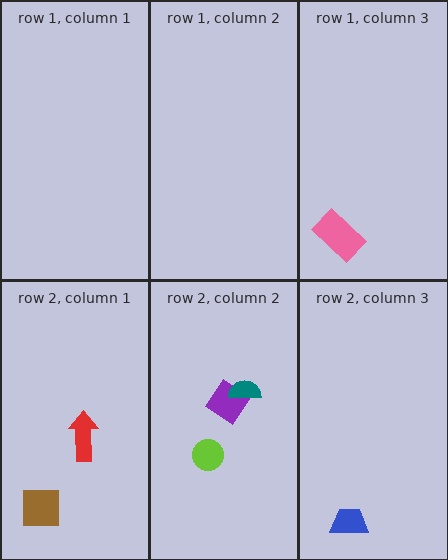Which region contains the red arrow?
The row 2, column 1 region.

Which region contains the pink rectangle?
The row 1, column 3 region.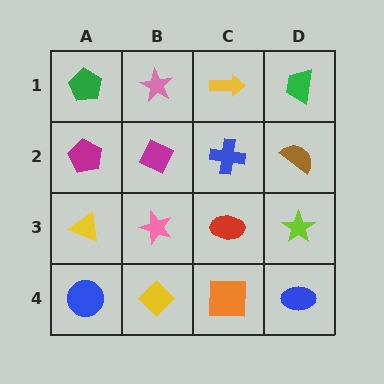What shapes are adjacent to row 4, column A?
A yellow triangle (row 3, column A), a yellow diamond (row 4, column B).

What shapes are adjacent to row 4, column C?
A red ellipse (row 3, column C), a yellow diamond (row 4, column B), a blue ellipse (row 4, column D).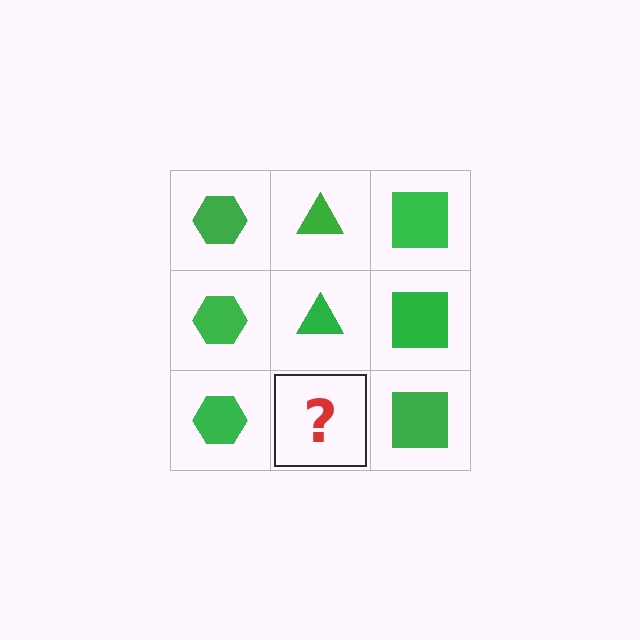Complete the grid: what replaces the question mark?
The question mark should be replaced with a green triangle.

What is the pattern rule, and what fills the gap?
The rule is that each column has a consistent shape. The gap should be filled with a green triangle.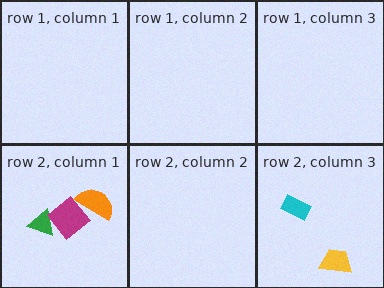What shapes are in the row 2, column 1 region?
The orange semicircle, the green triangle, the magenta diamond.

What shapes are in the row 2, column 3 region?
The cyan rectangle, the yellow trapezoid.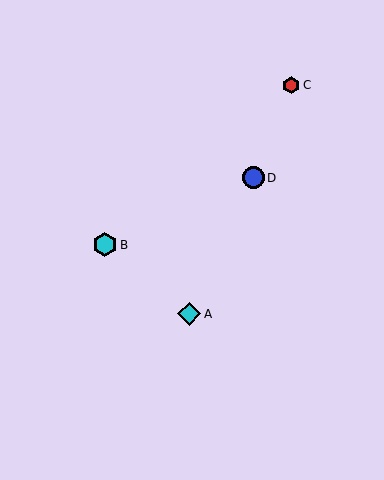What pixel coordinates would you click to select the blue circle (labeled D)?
Click at (253, 178) to select the blue circle D.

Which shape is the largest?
The cyan hexagon (labeled B) is the largest.